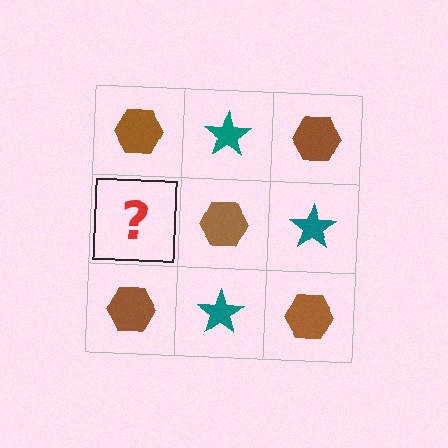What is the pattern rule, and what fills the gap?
The rule is that it alternates brown hexagon and teal star in a checkerboard pattern. The gap should be filled with a teal star.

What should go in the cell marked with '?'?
The missing cell should contain a teal star.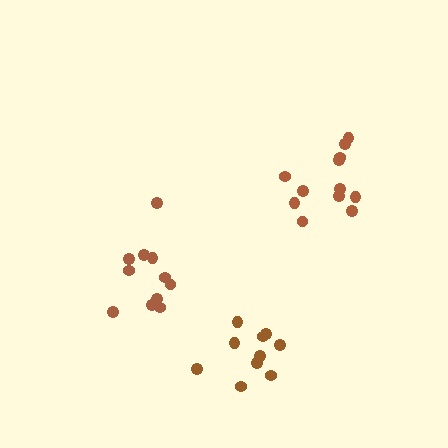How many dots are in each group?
Group 1: 10 dots, Group 2: 12 dots, Group 3: 11 dots (33 total).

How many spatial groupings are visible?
There are 3 spatial groupings.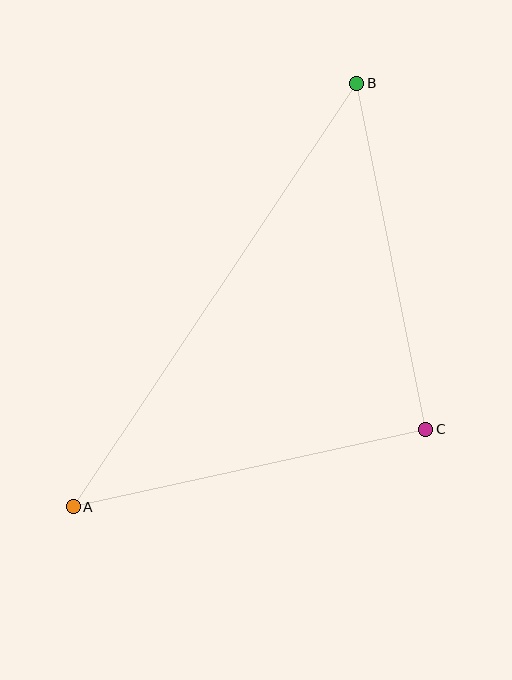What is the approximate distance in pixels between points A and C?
The distance between A and C is approximately 361 pixels.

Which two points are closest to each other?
Points B and C are closest to each other.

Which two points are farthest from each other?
Points A and B are farthest from each other.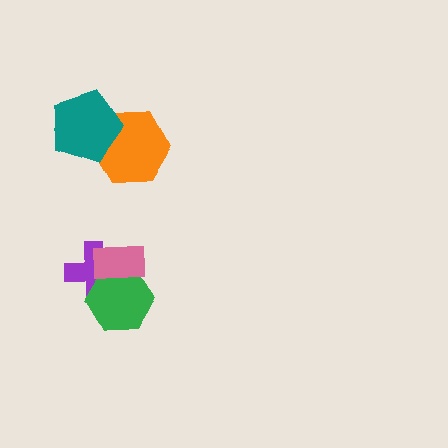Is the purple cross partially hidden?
Yes, it is partially covered by another shape.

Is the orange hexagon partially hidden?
Yes, it is partially covered by another shape.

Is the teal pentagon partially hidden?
No, no other shape covers it.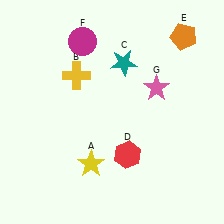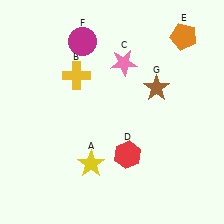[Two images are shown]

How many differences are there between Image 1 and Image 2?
There are 2 differences between the two images.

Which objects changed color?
C changed from teal to pink. G changed from pink to brown.